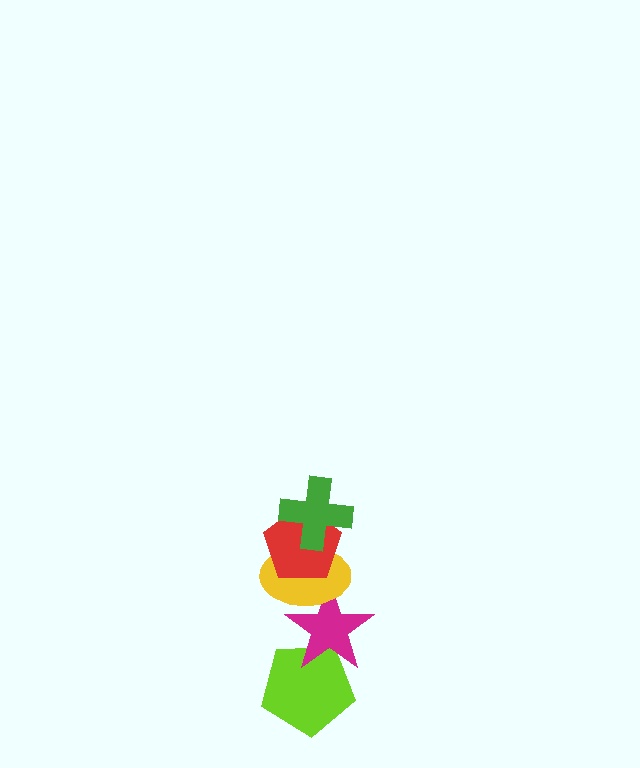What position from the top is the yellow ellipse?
The yellow ellipse is 3rd from the top.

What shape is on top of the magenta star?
The yellow ellipse is on top of the magenta star.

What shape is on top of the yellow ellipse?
The red pentagon is on top of the yellow ellipse.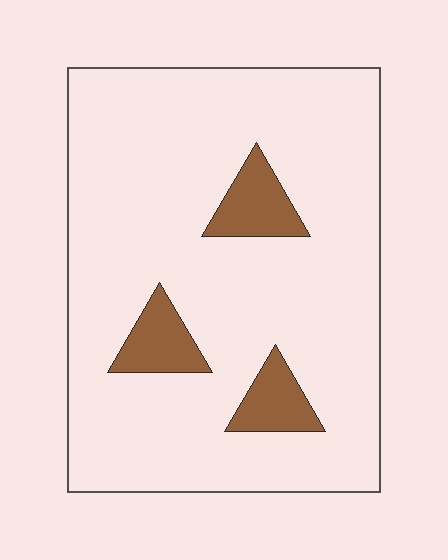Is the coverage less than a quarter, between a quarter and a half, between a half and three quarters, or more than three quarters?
Less than a quarter.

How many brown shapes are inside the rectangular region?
3.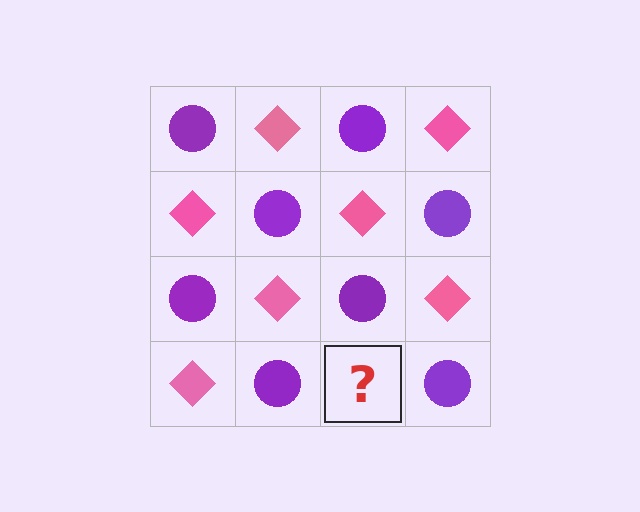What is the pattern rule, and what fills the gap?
The rule is that it alternates purple circle and pink diamond in a checkerboard pattern. The gap should be filled with a pink diamond.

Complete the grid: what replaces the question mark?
The question mark should be replaced with a pink diamond.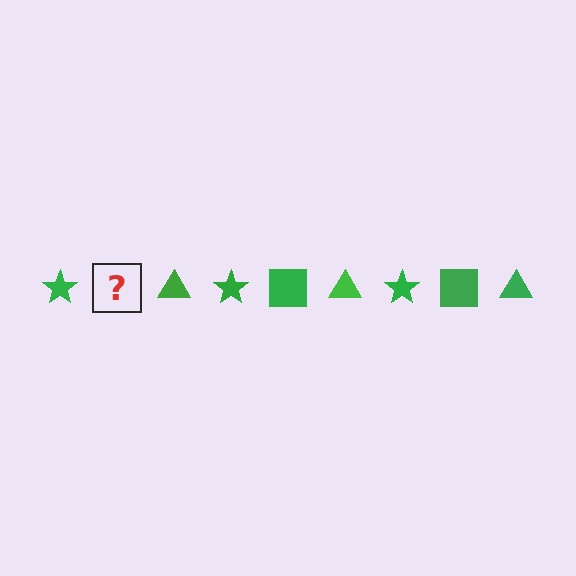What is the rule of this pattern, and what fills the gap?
The rule is that the pattern cycles through star, square, triangle shapes in green. The gap should be filled with a green square.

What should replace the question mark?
The question mark should be replaced with a green square.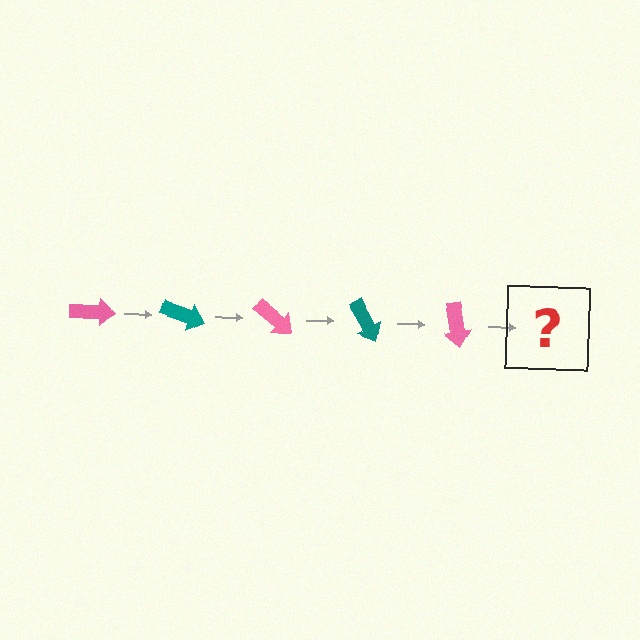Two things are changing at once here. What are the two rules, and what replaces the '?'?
The two rules are that it rotates 20 degrees each step and the color cycles through pink and teal. The '?' should be a teal arrow, rotated 100 degrees from the start.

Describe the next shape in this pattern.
It should be a teal arrow, rotated 100 degrees from the start.